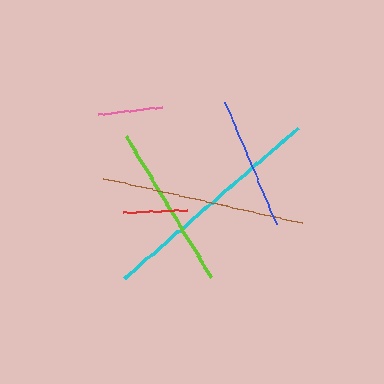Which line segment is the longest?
The cyan line is the longest at approximately 230 pixels.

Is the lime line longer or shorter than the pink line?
The lime line is longer than the pink line.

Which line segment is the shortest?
The red line is the shortest at approximately 64 pixels.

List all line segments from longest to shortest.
From longest to shortest: cyan, brown, lime, blue, pink, red.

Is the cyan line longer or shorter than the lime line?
The cyan line is longer than the lime line.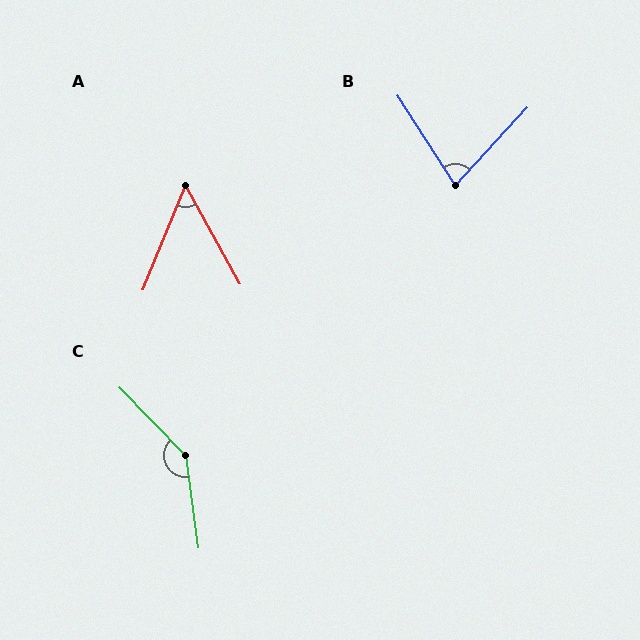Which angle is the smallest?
A, at approximately 51 degrees.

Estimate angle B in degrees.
Approximately 75 degrees.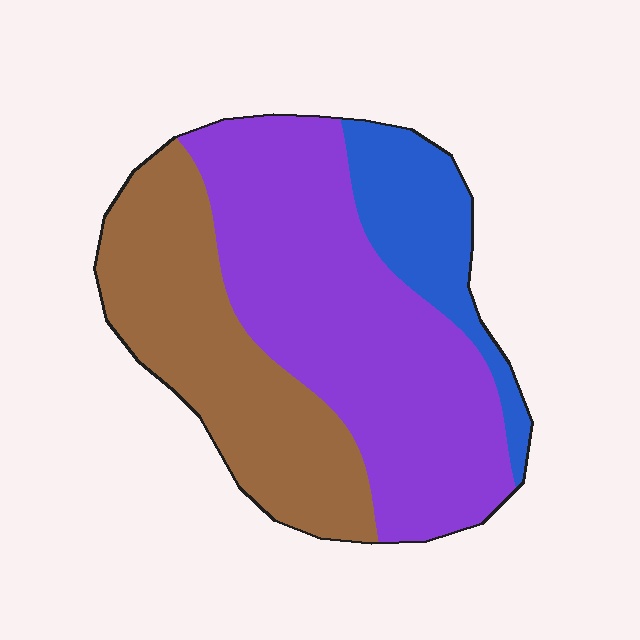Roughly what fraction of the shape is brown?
Brown takes up about one third (1/3) of the shape.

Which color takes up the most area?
Purple, at roughly 50%.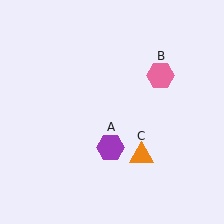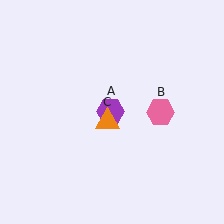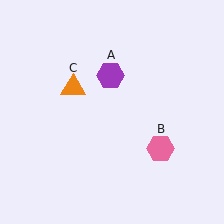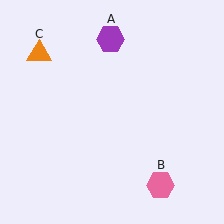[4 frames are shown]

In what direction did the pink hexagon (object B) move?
The pink hexagon (object B) moved down.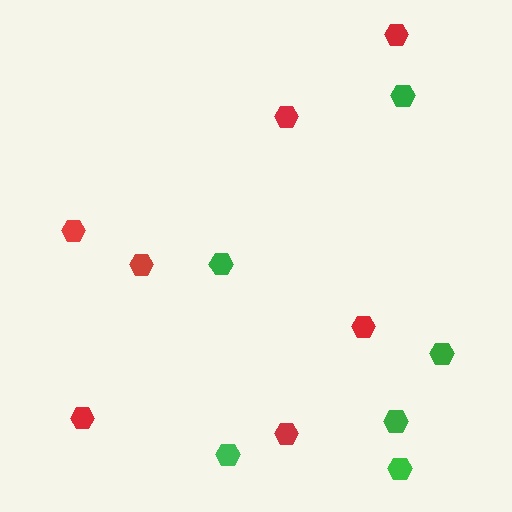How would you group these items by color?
There are 2 groups: one group of red hexagons (7) and one group of green hexagons (6).